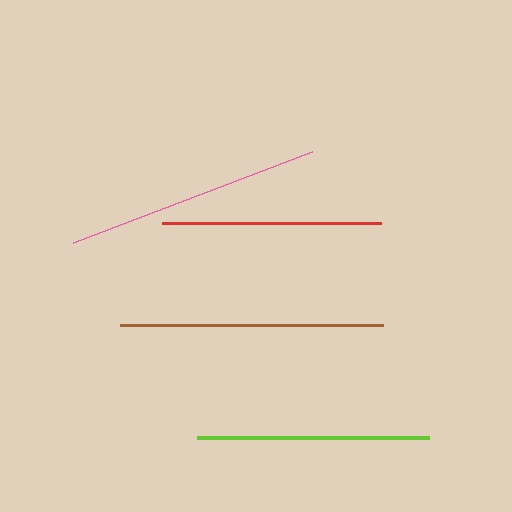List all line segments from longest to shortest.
From longest to shortest: brown, pink, lime, red.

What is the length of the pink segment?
The pink segment is approximately 256 pixels long.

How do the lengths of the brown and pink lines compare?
The brown and pink lines are approximately the same length.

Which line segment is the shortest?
The red line is the shortest at approximately 219 pixels.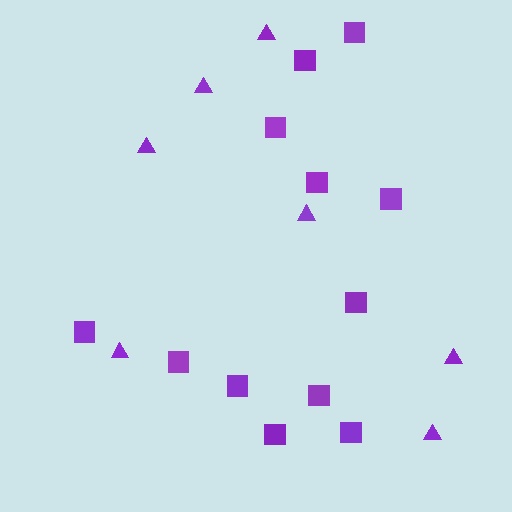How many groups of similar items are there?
There are 2 groups: one group of squares (12) and one group of triangles (7).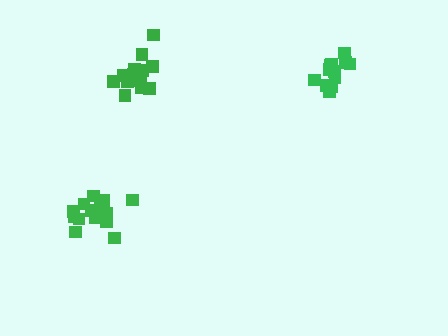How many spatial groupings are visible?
There are 3 spatial groupings.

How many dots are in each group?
Group 1: 12 dots, Group 2: 16 dots, Group 3: 14 dots (42 total).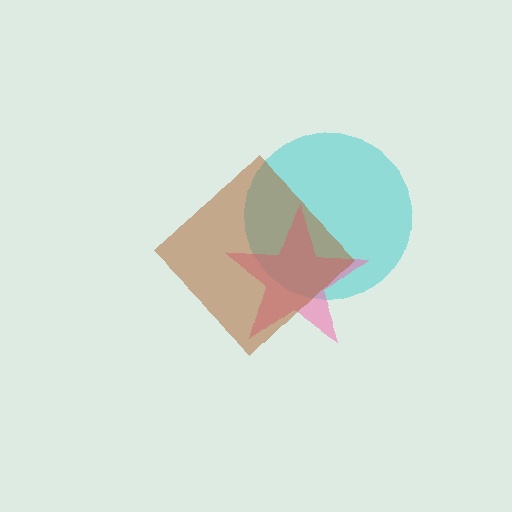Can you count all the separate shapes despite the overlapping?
Yes, there are 3 separate shapes.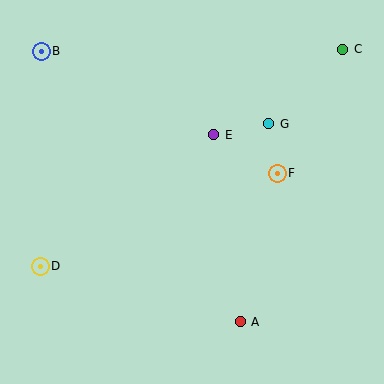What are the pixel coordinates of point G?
Point G is at (269, 124).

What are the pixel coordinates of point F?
Point F is at (277, 173).